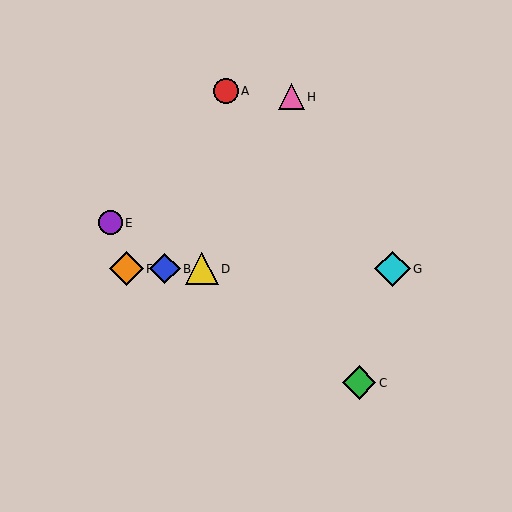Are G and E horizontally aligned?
No, G is at y≈269 and E is at y≈223.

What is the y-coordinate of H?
Object H is at y≈97.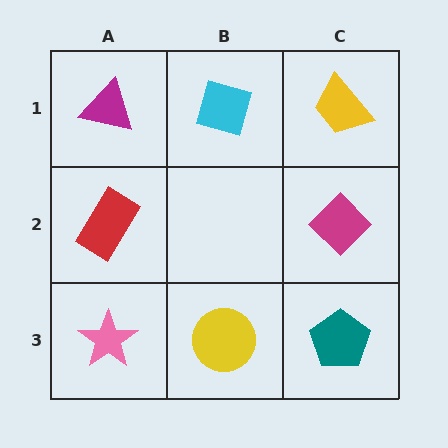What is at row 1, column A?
A magenta triangle.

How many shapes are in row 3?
3 shapes.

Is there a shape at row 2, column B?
No, that cell is empty.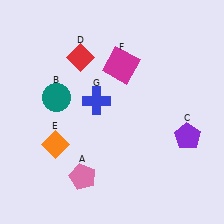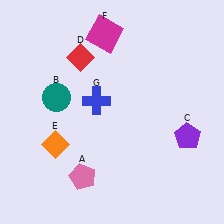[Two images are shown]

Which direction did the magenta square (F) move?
The magenta square (F) moved up.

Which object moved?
The magenta square (F) moved up.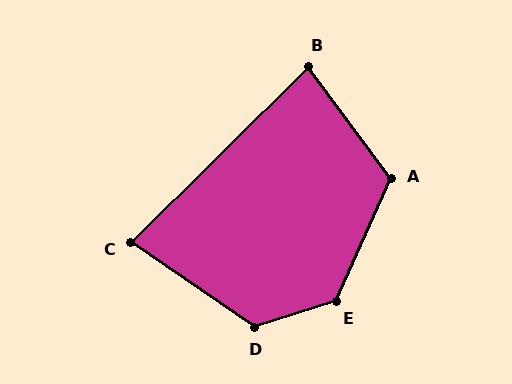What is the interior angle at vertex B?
Approximately 82 degrees (acute).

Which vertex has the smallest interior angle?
C, at approximately 79 degrees.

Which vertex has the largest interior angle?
E, at approximately 132 degrees.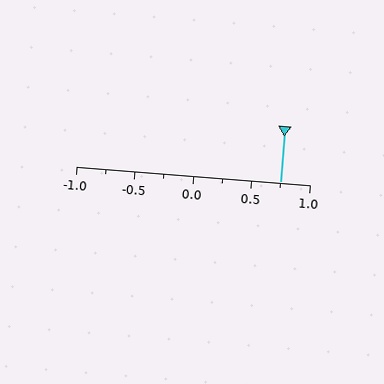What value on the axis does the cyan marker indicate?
The marker indicates approximately 0.75.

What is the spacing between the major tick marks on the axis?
The major ticks are spaced 0.5 apart.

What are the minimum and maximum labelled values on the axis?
The axis runs from -1.0 to 1.0.